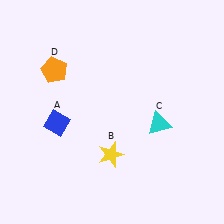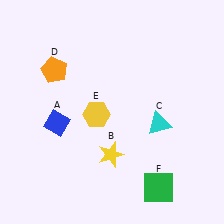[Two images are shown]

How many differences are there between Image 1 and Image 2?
There are 2 differences between the two images.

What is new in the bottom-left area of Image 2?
A yellow hexagon (E) was added in the bottom-left area of Image 2.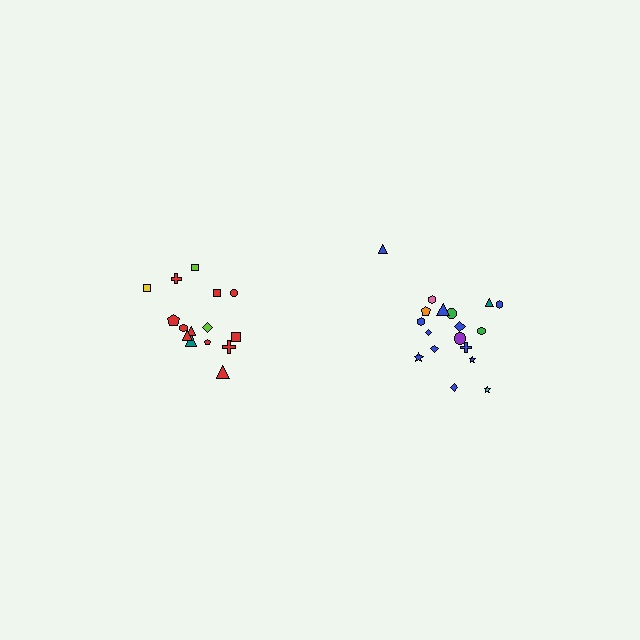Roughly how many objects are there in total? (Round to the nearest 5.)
Roughly 35 objects in total.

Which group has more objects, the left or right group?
The right group.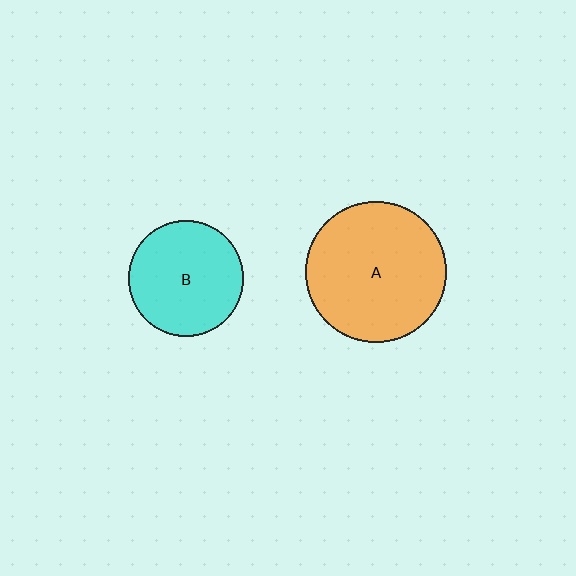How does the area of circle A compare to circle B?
Approximately 1.5 times.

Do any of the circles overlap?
No, none of the circles overlap.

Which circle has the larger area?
Circle A (orange).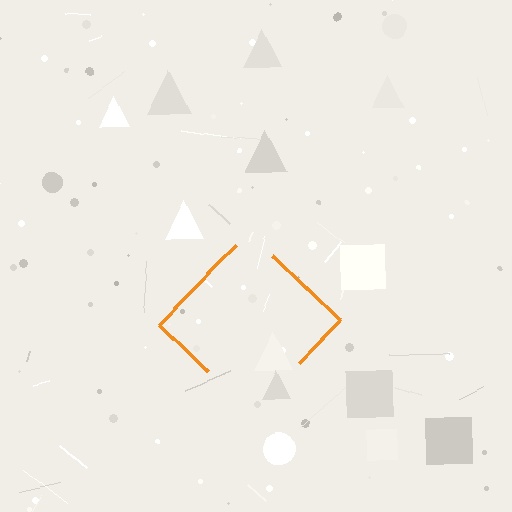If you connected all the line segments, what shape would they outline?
They would outline a diamond.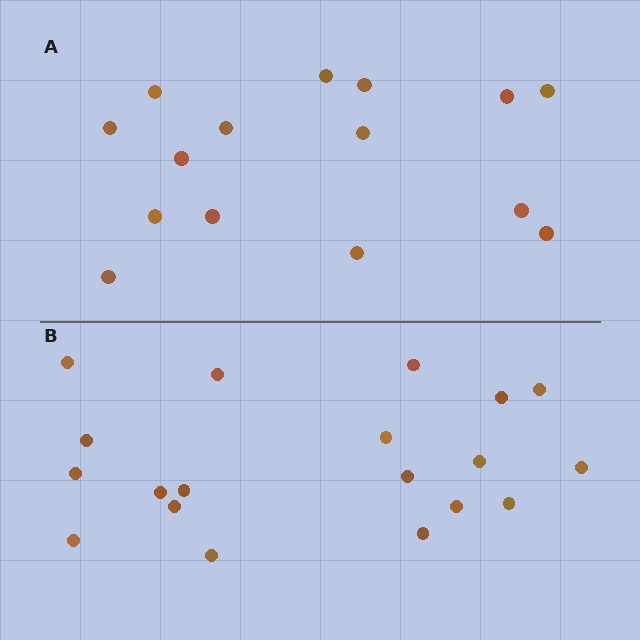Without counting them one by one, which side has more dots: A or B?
Region B (the bottom region) has more dots.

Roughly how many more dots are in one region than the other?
Region B has about 4 more dots than region A.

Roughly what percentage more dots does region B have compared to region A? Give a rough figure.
About 25% more.